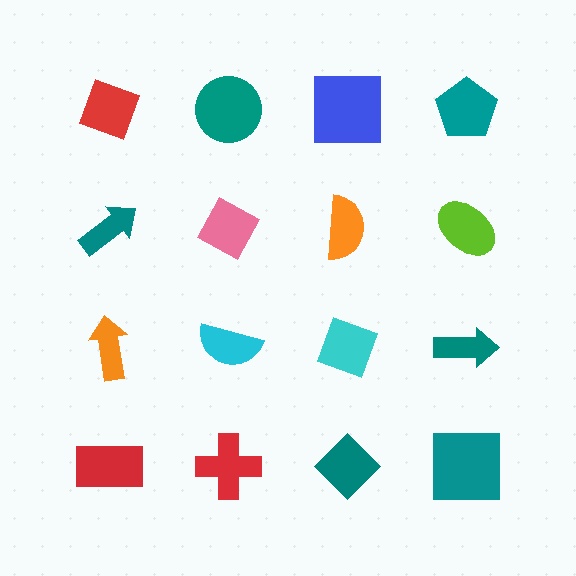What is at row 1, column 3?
A blue square.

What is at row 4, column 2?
A red cross.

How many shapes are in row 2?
4 shapes.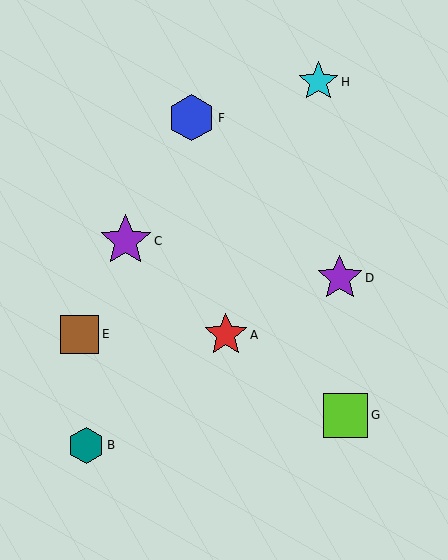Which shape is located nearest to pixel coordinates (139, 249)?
The purple star (labeled C) at (126, 241) is nearest to that location.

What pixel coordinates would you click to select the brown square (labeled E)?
Click at (79, 334) to select the brown square E.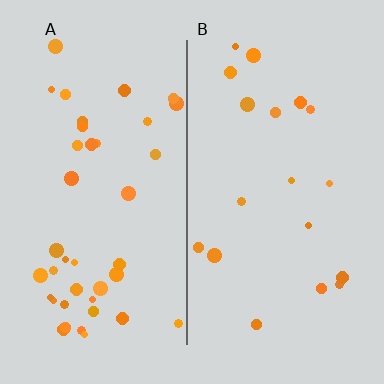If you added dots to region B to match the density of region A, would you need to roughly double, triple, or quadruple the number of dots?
Approximately double.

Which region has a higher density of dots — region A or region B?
A (the left).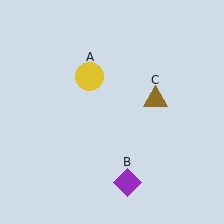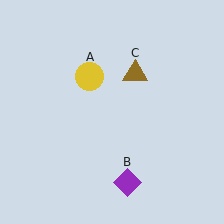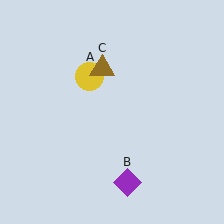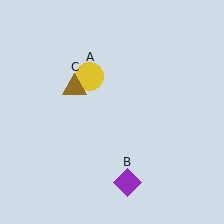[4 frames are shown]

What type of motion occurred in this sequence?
The brown triangle (object C) rotated counterclockwise around the center of the scene.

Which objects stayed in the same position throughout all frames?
Yellow circle (object A) and purple diamond (object B) remained stationary.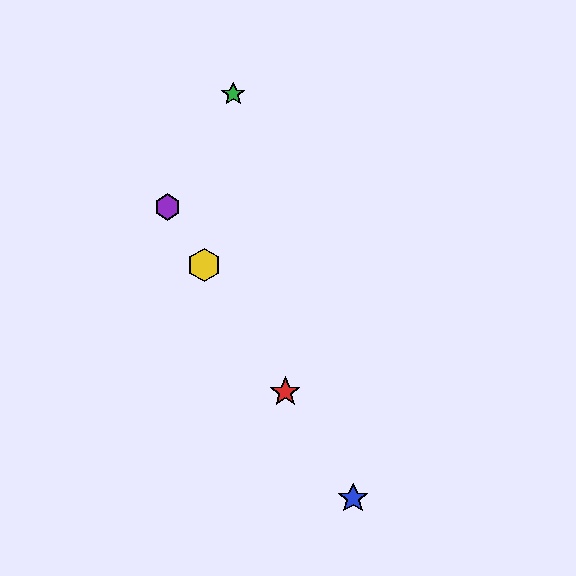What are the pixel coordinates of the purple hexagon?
The purple hexagon is at (167, 207).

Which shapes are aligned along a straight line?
The red star, the blue star, the yellow hexagon, the purple hexagon are aligned along a straight line.